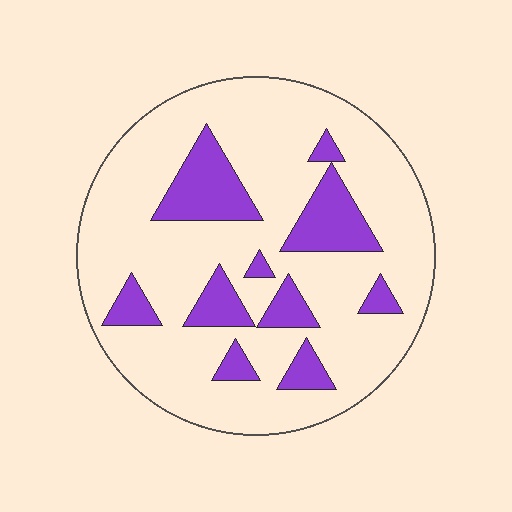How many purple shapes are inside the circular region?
10.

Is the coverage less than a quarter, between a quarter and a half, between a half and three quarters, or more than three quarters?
Less than a quarter.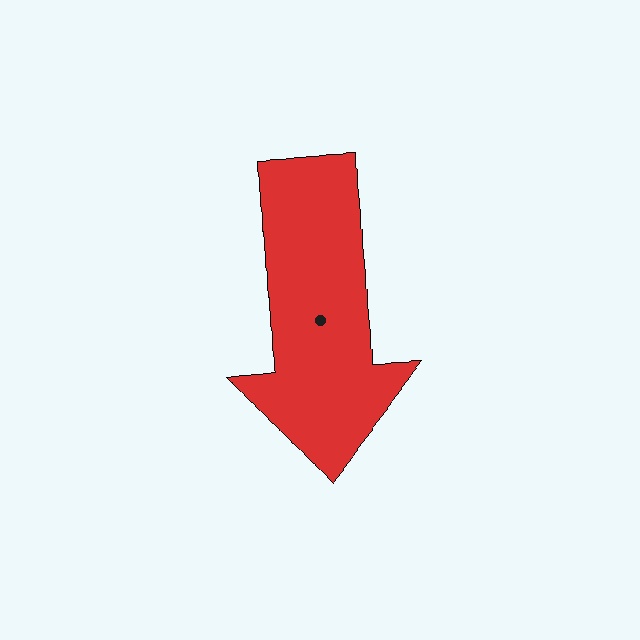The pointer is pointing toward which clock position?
Roughly 6 o'clock.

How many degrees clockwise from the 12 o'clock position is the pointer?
Approximately 178 degrees.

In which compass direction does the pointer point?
South.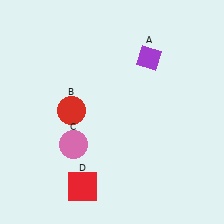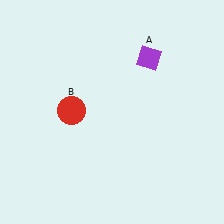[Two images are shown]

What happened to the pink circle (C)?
The pink circle (C) was removed in Image 2. It was in the bottom-left area of Image 1.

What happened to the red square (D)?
The red square (D) was removed in Image 2. It was in the bottom-left area of Image 1.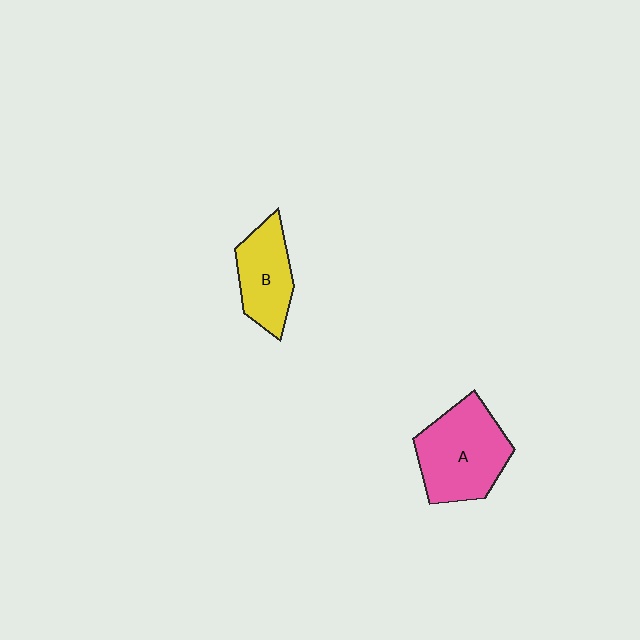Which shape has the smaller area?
Shape B (yellow).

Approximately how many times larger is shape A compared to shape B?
Approximately 1.5 times.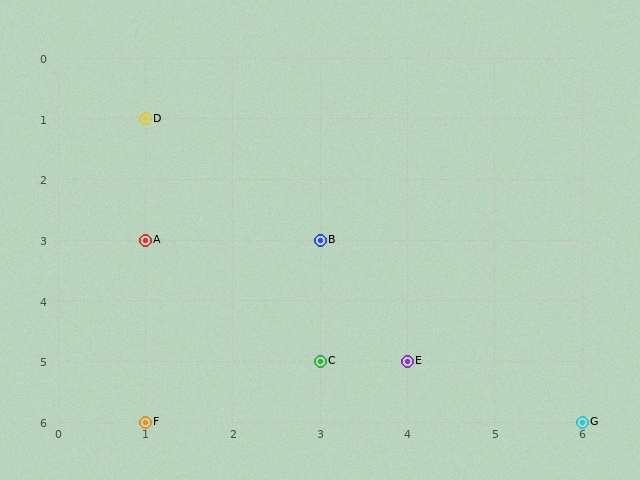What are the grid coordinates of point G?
Point G is at grid coordinates (6, 6).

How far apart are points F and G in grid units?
Points F and G are 5 columns apart.